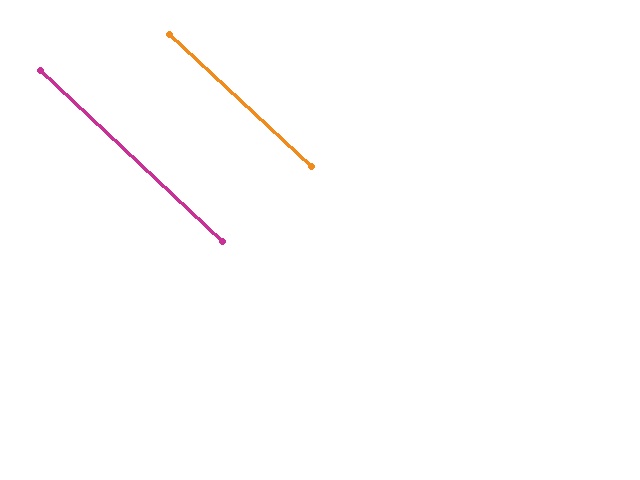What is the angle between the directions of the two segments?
Approximately 0 degrees.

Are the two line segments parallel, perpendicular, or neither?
Parallel — their directions differ by only 0.5°.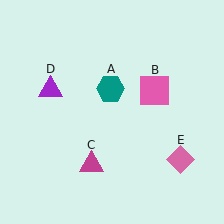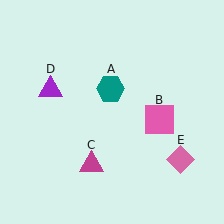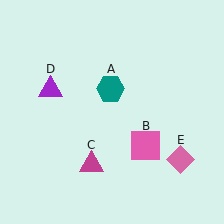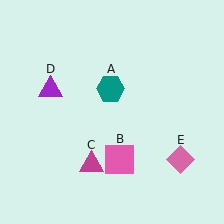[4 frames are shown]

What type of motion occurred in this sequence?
The pink square (object B) rotated clockwise around the center of the scene.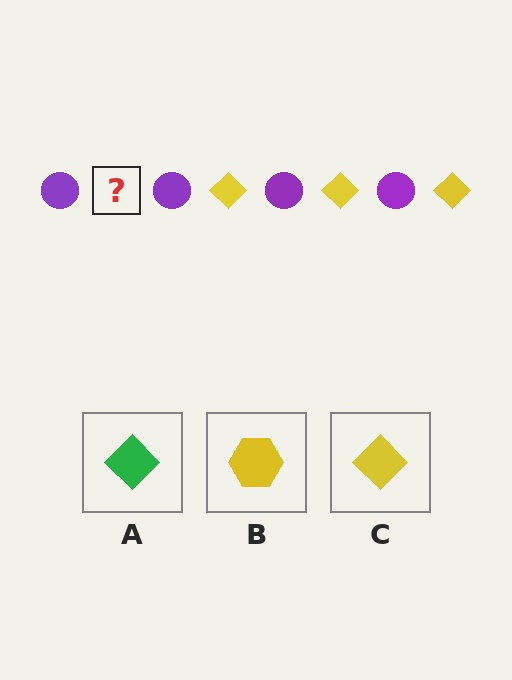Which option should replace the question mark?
Option C.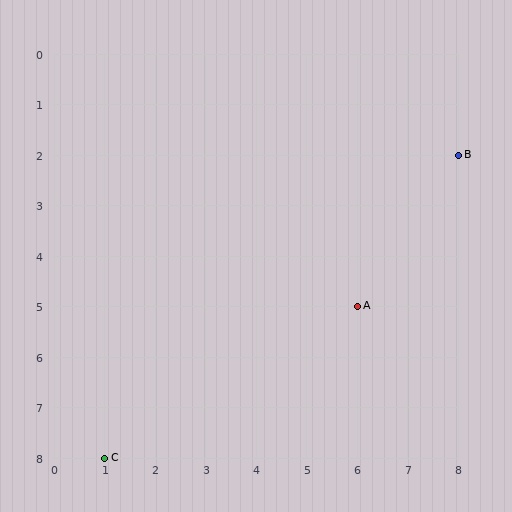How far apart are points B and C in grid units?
Points B and C are 7 columns and 6 rows apart (about 9.2 grid units diagonally).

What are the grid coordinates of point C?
Point C is at grid coordinates (1, 8).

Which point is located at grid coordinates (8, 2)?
Point B is at (8, 2).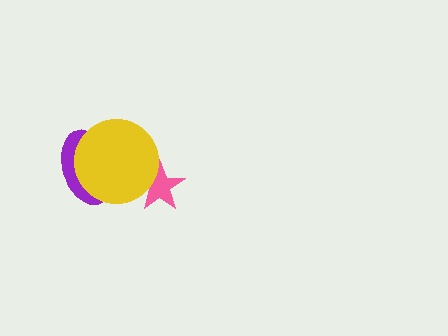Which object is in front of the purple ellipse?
The yellow circle is in front of the purple ellipse.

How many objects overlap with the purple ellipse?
1 object overlaps with the purple ellipse.